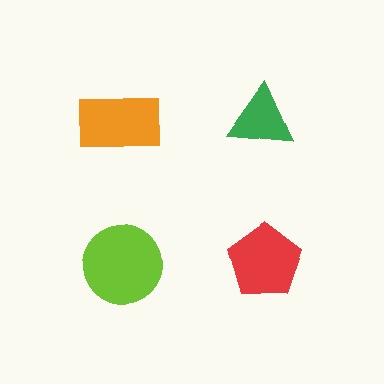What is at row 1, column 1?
An orange rectangle.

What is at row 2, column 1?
A lime circle.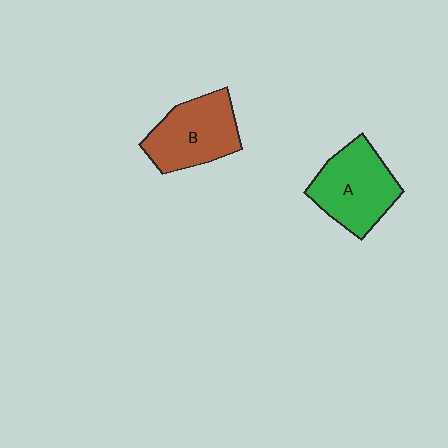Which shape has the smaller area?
Shape B (brown).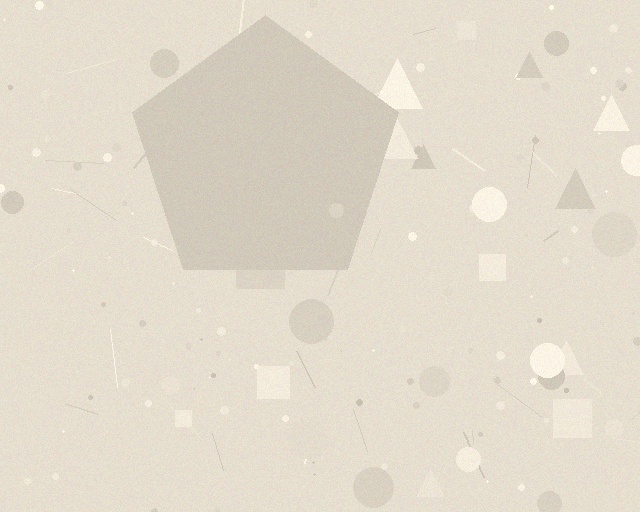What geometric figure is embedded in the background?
A pentagon is embedded in the background.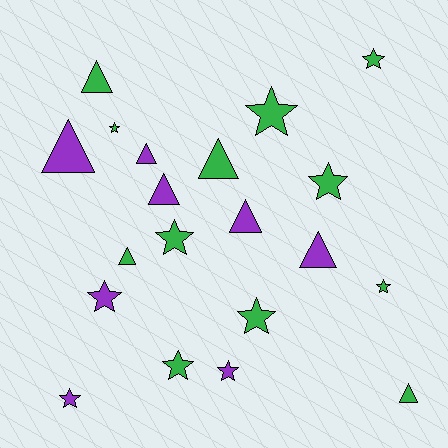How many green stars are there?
There are 8 green stars.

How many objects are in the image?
There are 20 objects.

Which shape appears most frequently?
Star, with 11 objects.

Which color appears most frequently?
Green, with 12 objects.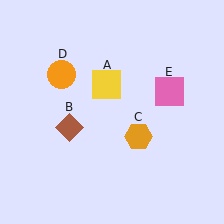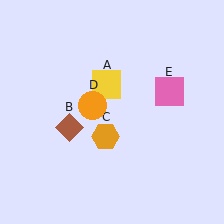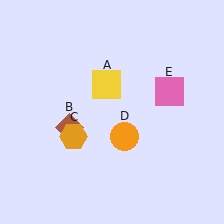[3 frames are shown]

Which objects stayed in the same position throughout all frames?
Yellow square (object A) and brown diamond (object B) and pink square (object E) remained stationary.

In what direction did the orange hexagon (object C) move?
The orange hexagon (object C) moved left.